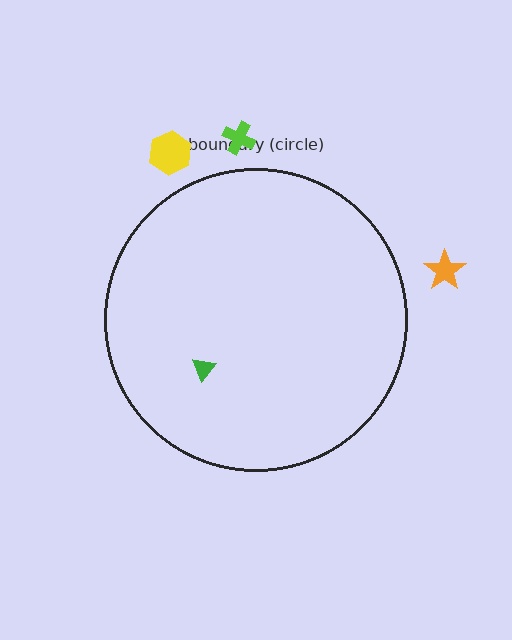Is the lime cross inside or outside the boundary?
Outside.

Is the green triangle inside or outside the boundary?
Inside.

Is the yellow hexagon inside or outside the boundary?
Outside.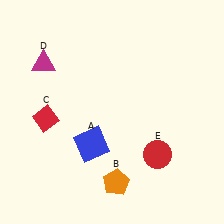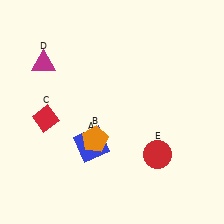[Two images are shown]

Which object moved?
The orange pentagon (B) moved up.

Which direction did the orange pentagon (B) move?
The orange pentagon (B) moved up.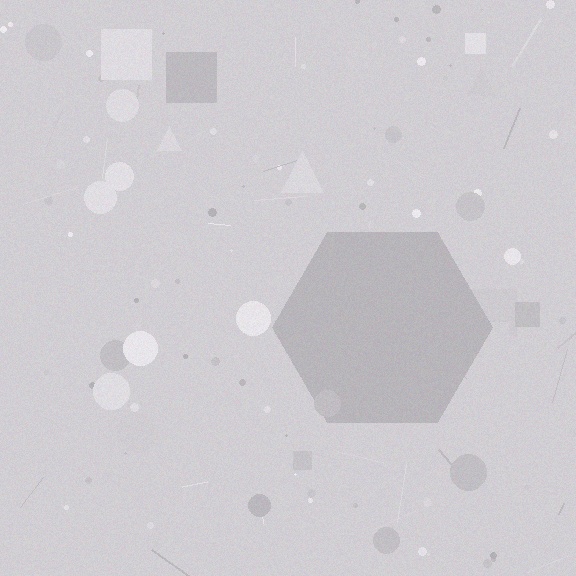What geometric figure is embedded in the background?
A hexagon is embedded in the background.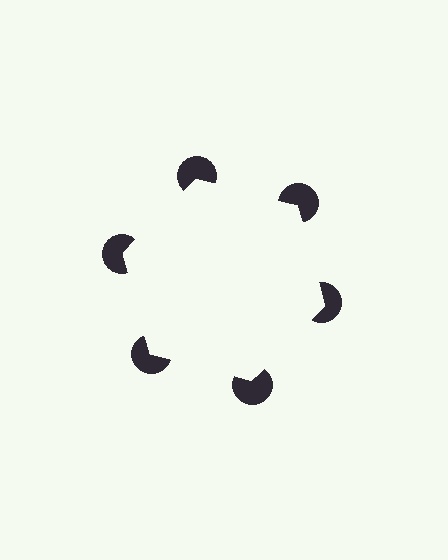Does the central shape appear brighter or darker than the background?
It typically appears slightly brighter than the background, even though no actual brightness change is drawn.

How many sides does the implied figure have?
6 sides.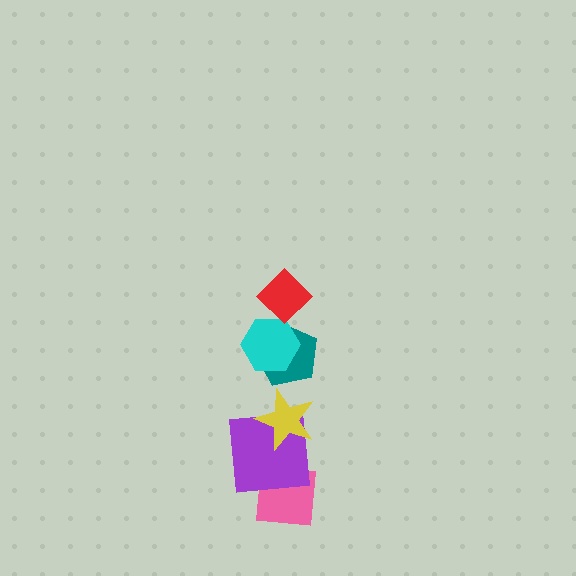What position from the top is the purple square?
The purple square is 5th from the top.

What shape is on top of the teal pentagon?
The cyan hexagon is on top of the teal pentagon.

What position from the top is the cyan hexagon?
The cyan hexagon is 2nd from the top.